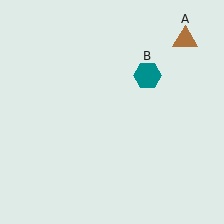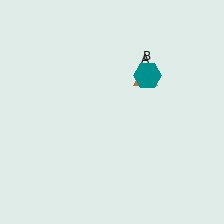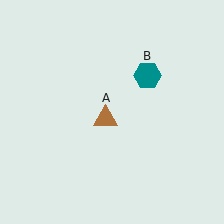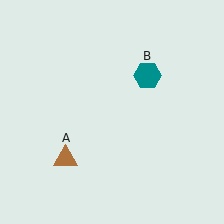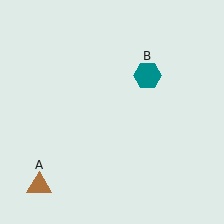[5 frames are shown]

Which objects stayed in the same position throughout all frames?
Teal hexagon (object B) remained stationary.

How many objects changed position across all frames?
1 object changed position: brown triangle (object A).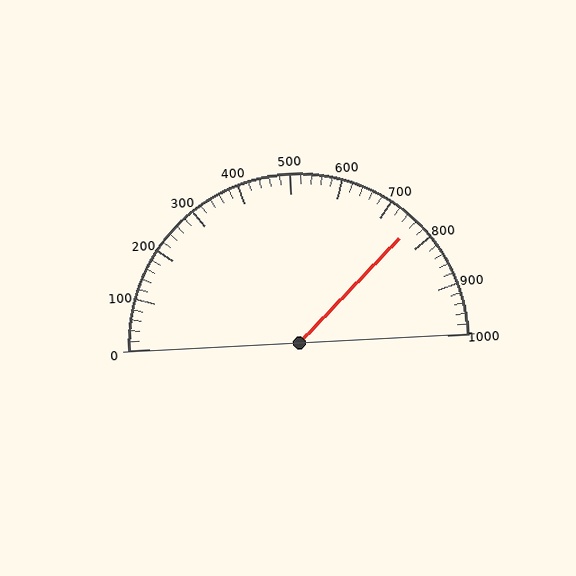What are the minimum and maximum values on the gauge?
The gauge ranges from 0 to 1000.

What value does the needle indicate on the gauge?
The needle indicates approximately 760.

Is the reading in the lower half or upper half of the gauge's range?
The reading is in the upper half of the range (0 to 1000).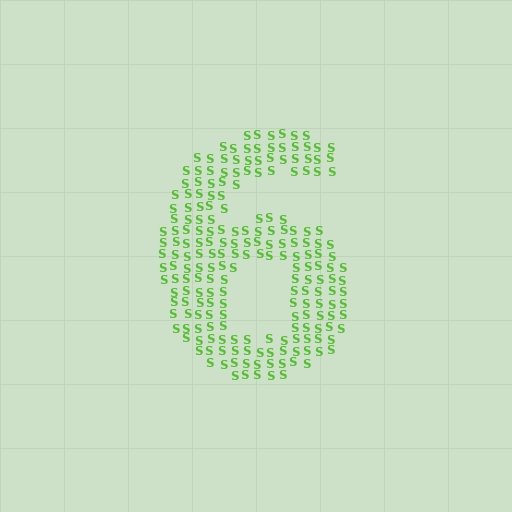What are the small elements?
The small elements are letter S's.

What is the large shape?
The large shape is the digit 6.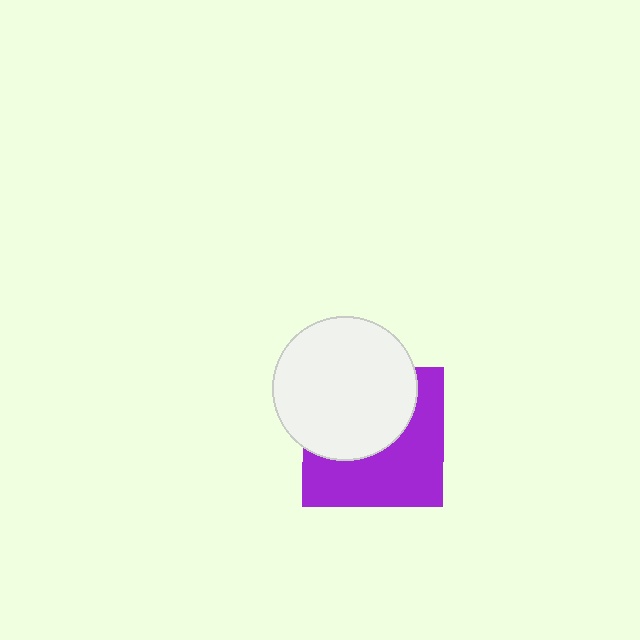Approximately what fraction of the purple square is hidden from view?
Roughly 48% of the purple square is hidden behind the white circle.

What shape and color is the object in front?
The object in front is a white circle.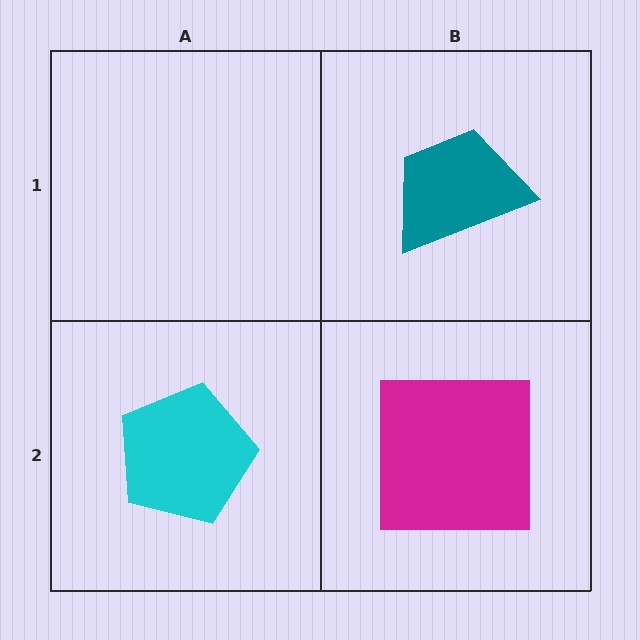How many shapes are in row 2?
2 shapes.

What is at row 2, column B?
A magenta square.